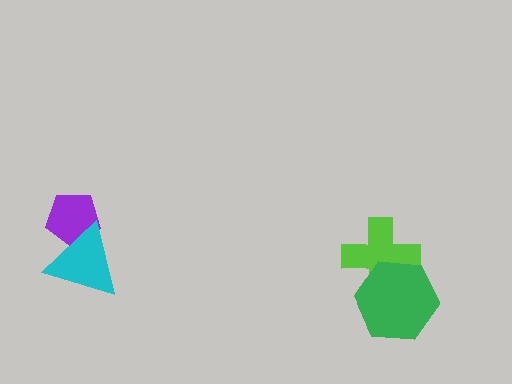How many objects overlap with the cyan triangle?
1 object overlaps with the cyan triangle.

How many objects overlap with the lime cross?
1 object overlaps with the lime cross.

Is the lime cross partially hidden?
Yes, it is partially covered by another shape.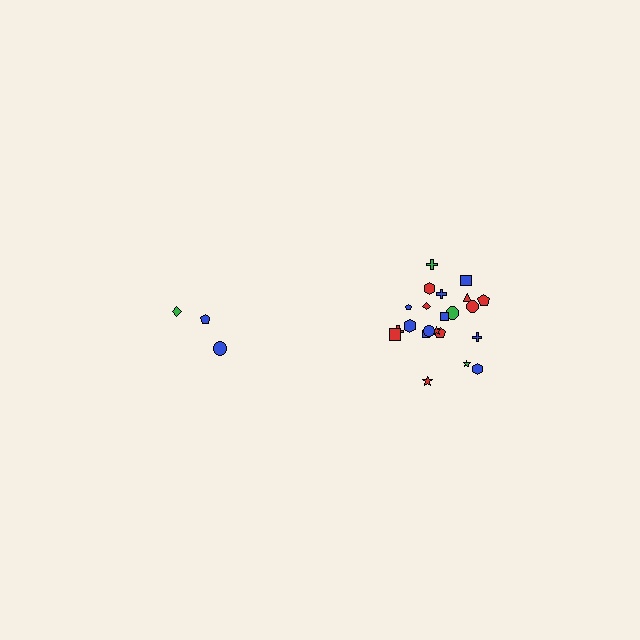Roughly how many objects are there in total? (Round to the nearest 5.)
Roughly 25 objects in total.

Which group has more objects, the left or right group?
The right group.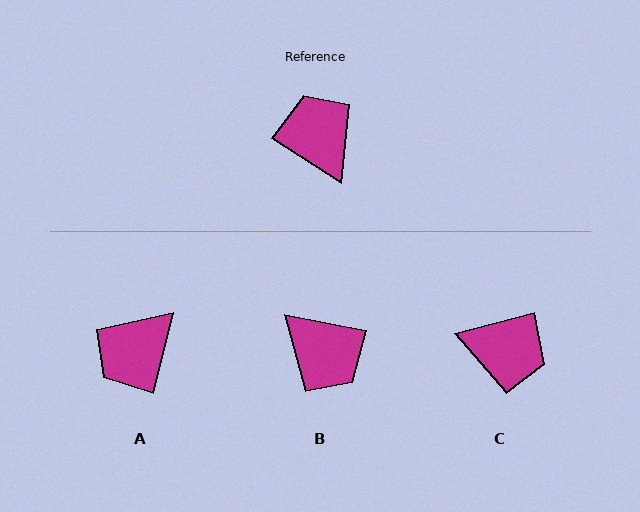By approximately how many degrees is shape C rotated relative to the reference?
Approximately 133 degrees clockwise.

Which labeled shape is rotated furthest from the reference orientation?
B, about 159 degrees away.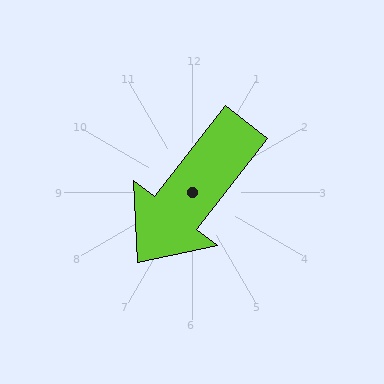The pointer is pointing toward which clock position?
Roughly 7 o'clock.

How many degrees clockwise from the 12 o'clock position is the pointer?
Approximately 218 degrees.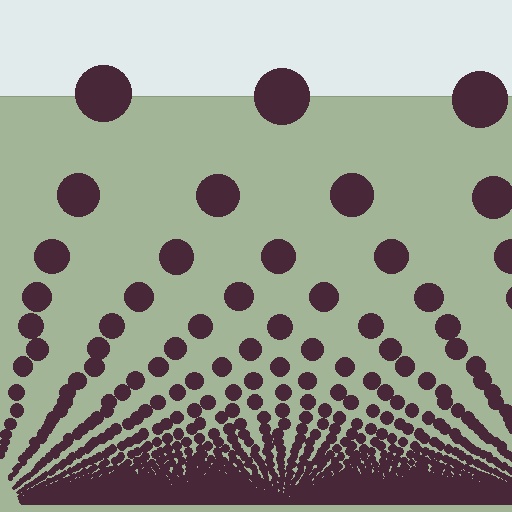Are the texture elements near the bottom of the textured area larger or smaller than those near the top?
Smaller. The gradient is inverted — elements near the bottom are smaller and denser.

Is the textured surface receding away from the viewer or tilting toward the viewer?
The surface appears to tilt toward the viewer. Texture elements get larger and sparser toward the top.